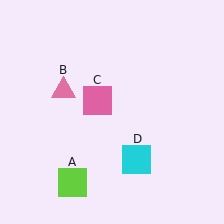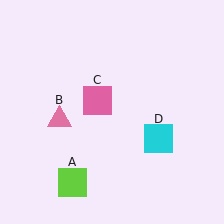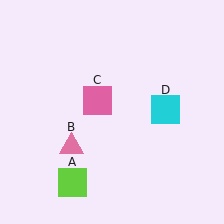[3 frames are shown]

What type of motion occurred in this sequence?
The pink triangle (object B), cyan square (object D) rotated counterclockwise around the center of the scene.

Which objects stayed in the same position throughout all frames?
Lime square (object A) and pink square (object C) remained stationary.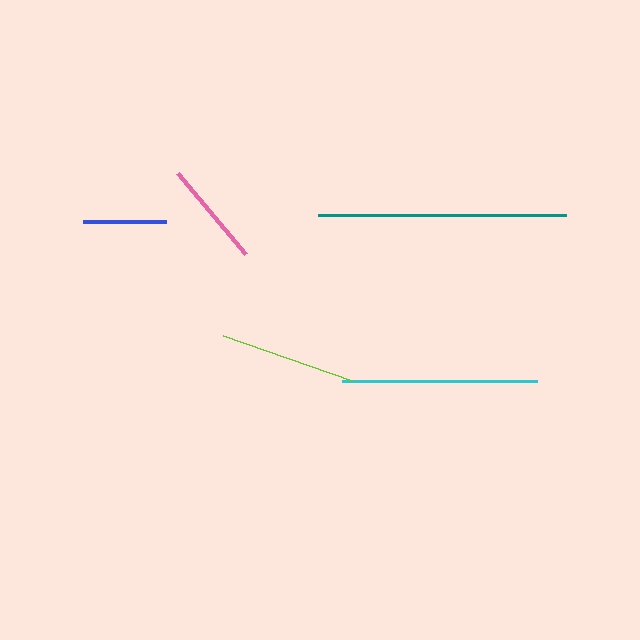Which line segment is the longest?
The teal line is the longest at approximately 247 pixels.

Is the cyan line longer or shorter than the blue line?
The cyan line is longer than the blue line.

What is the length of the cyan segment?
The cyan segment is approximately 194 pixels long.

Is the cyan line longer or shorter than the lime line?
The cyan line is longer than the lime line.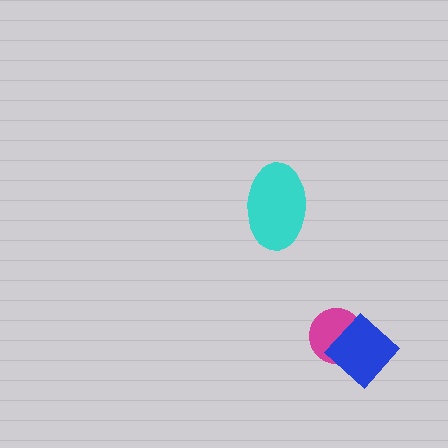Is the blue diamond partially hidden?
No, no other shape covers it.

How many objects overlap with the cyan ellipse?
0 objects overlap with the cyan ellipse.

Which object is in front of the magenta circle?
The blue diamond is in front of the magenta circle.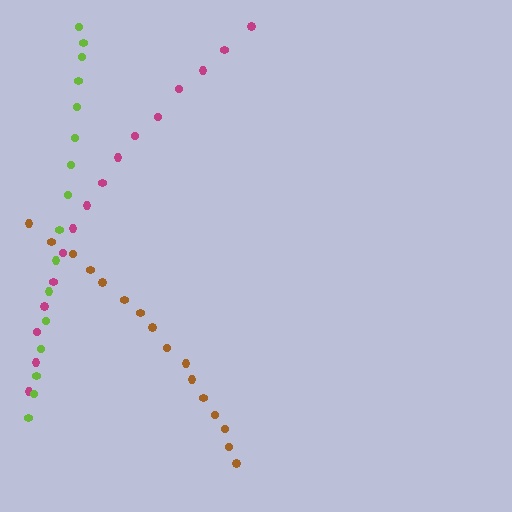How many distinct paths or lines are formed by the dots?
There are 3 distinct paths.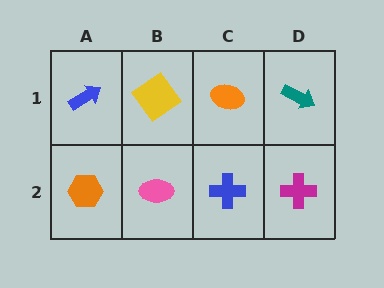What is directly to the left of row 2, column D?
A blue cross.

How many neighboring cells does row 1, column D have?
2.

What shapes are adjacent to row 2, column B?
A yellow diamond (row 1, column B), an orange hexagon (row 2, column A), a blue cross (row 2, column C).